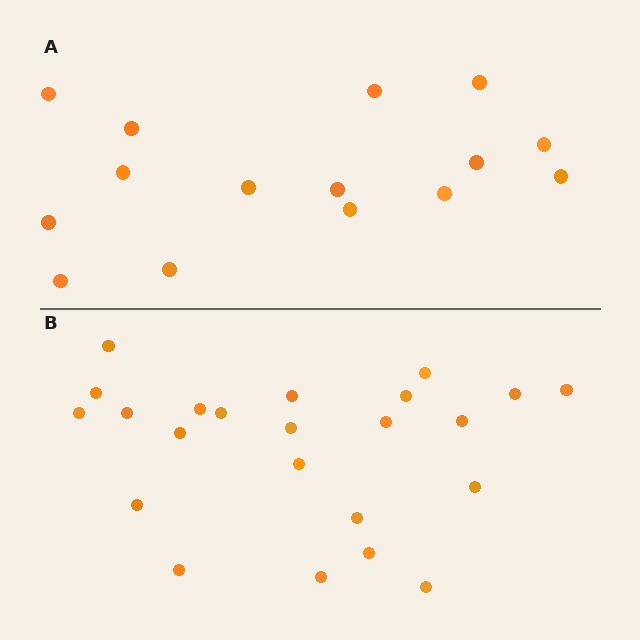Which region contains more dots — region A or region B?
Region B (the bottom region) has more dots.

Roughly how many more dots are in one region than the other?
Region B has roughly 8 or so more dots than region A.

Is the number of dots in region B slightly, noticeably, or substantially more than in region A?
Region B has substantially more. The ratio is roughly 1.5 to 1.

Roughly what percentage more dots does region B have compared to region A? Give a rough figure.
About 55% more.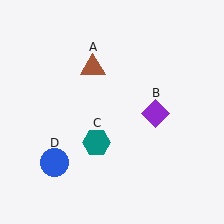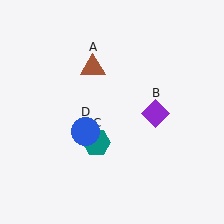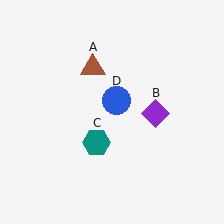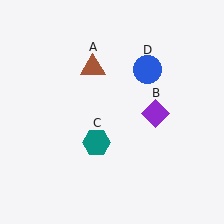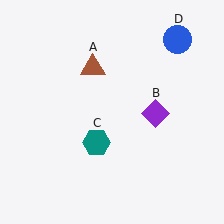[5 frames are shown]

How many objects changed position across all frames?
1 object changed position: blue circle (object D).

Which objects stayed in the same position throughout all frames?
Brown triangle (object A) and purple diamond (object B) and teal hexagon (object C) remained stationary.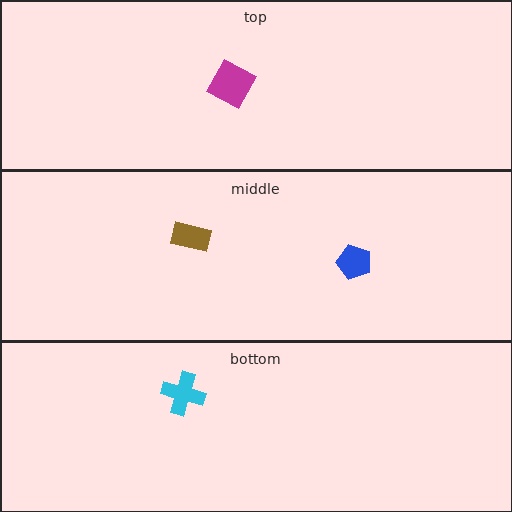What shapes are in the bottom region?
The cyan cross.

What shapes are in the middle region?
The blue pentagon, the brown rectangle.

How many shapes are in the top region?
1.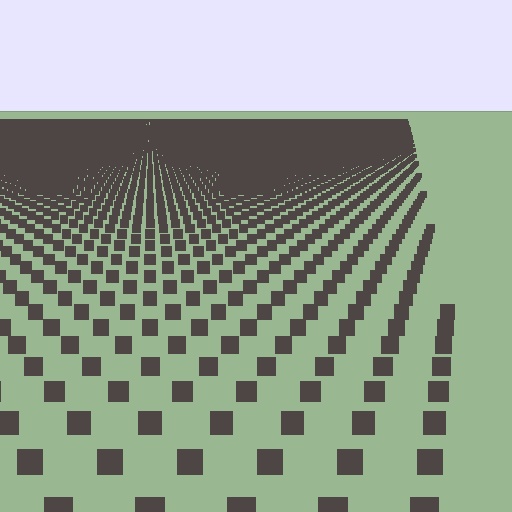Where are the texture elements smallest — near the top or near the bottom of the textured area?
Near the top.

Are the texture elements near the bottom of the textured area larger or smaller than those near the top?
Larger. Near the bottom, elements are closer to the viewer and appear at a bigger on-screen size.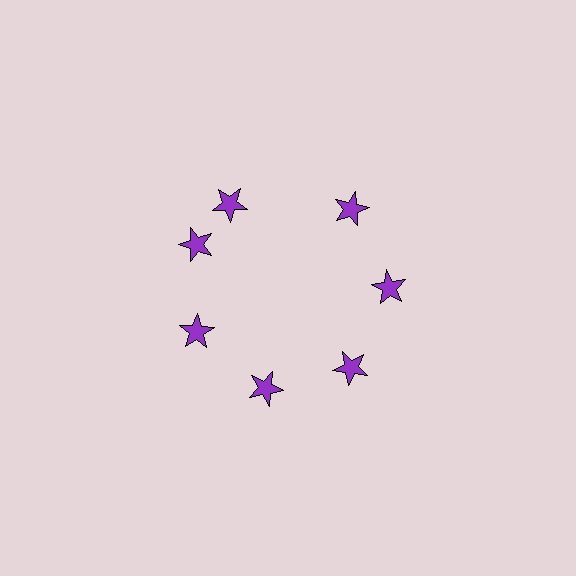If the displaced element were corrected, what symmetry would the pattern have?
It would have 7-fold rotational symmetry — the pattern would map onto itself every 51 degrees.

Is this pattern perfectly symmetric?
No. The 7 purple stars are arranged in a ring, but one element near the 12 o'clock position is rotated out of alignment along the ring, breaking the 7-fold rotational symmetry.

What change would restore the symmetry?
The symmetry would be restored by rotating it back into even spacing with its neighbors so that all 7 stars sit at equal angles and equal distance from the center.